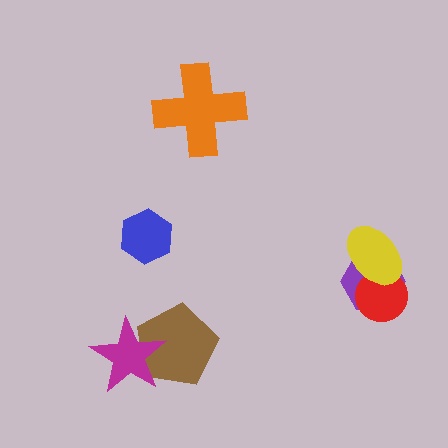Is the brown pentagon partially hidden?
Yes, it is partially covered by another shape.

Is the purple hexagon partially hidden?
Yes, it is partially covered by another shape.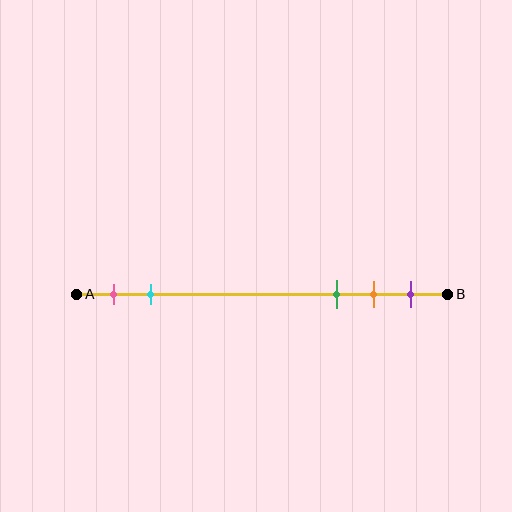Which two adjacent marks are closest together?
The orange and purple marks are the closest adjacent pair.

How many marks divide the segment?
There are 5 marks dividing the segment.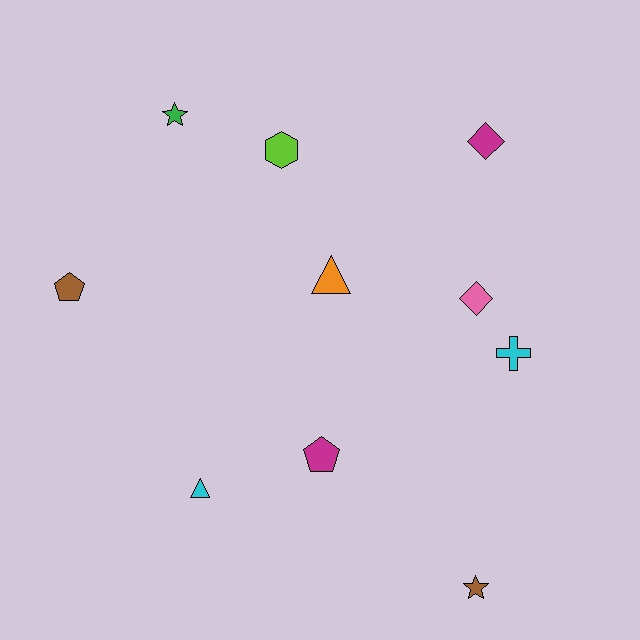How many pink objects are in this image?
There is 1 pink object.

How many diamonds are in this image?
There are 2 diamonds.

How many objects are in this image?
There are 10 objects.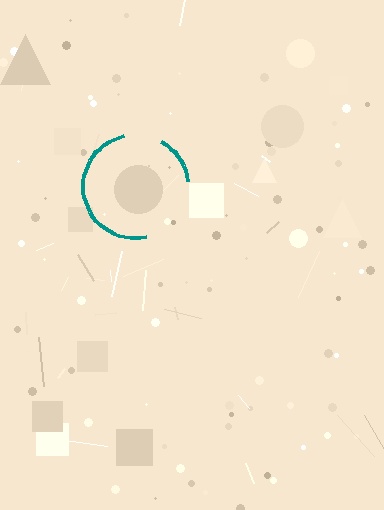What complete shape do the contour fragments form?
The contour fragments form a circle.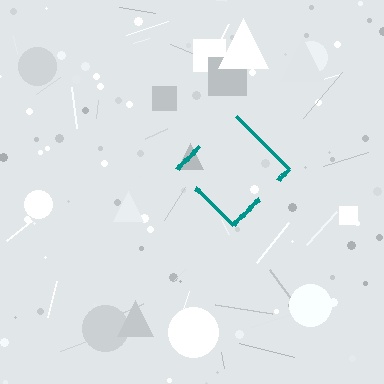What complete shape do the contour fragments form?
The contour fragments form a diamond.